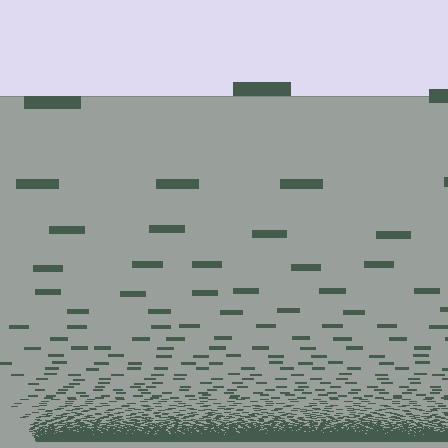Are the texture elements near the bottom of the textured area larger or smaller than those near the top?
Smaller. The gradient is inverted — elements near the bottom are smaller and denser.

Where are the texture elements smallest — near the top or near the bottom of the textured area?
Near the bottom.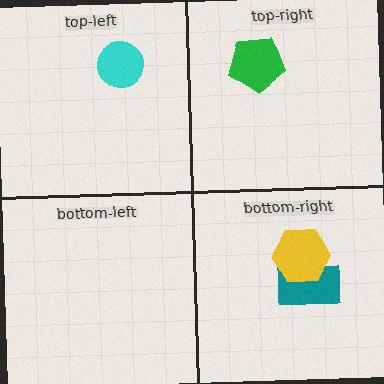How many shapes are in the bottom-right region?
2.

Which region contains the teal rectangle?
The bottom-right region.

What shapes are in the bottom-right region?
The teal rectangle, the yellow hexagon.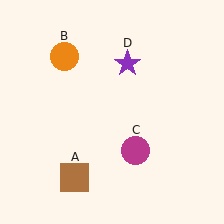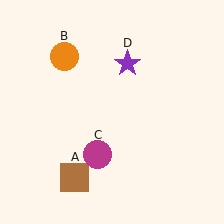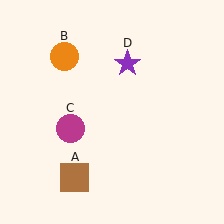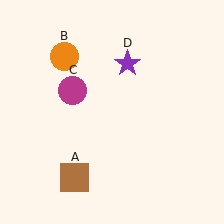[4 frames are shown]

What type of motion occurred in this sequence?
The magenta circle (object C) rotated clockwise around the center of the scene.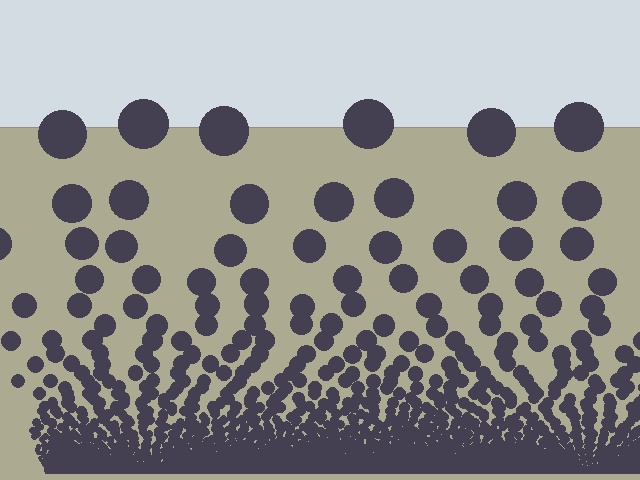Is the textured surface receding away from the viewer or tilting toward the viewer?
The surface appears to tilt toward the viewer. Texture elements get larger and sparser toward the top.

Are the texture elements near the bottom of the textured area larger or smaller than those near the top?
Smaller. The gradient is inverted — elements near the bottom are smaller and denser.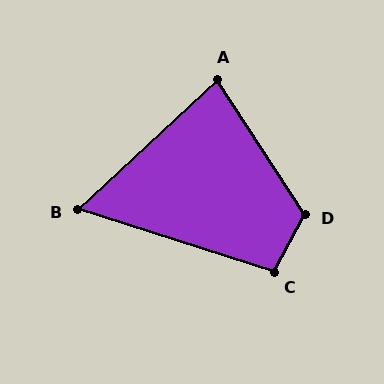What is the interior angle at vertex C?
Approximately 100 degrees (obtuse).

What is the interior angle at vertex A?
Approximately 80 degrees (acute).